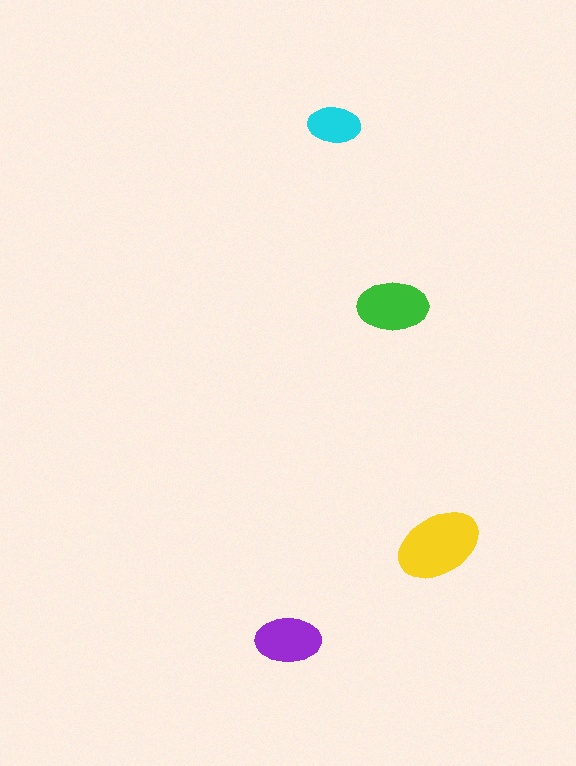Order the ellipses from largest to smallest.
the yellow one, the green one, the purple one, the cyan one.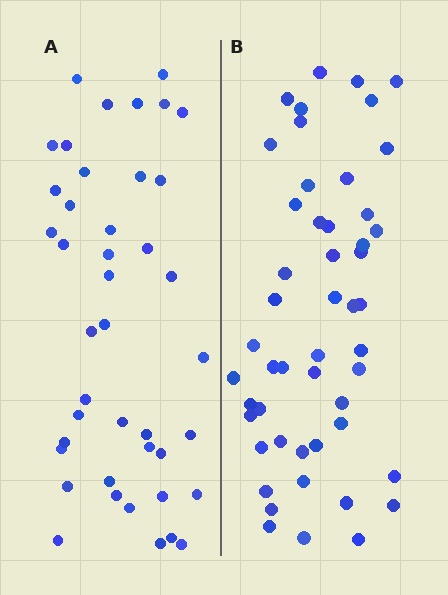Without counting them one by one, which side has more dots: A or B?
Region B (the right region) has more dots.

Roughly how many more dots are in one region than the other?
Region B has roughly 8 or so more dots than region A.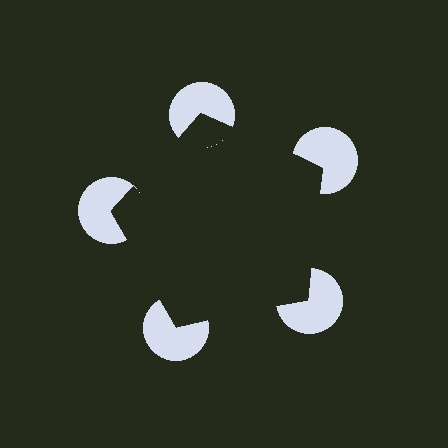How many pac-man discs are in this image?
There are 5 — one at each vertex of the illusory pentagon.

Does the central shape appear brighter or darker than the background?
It typically appears slightly darker than the background, even though no actual brightness change is drawn.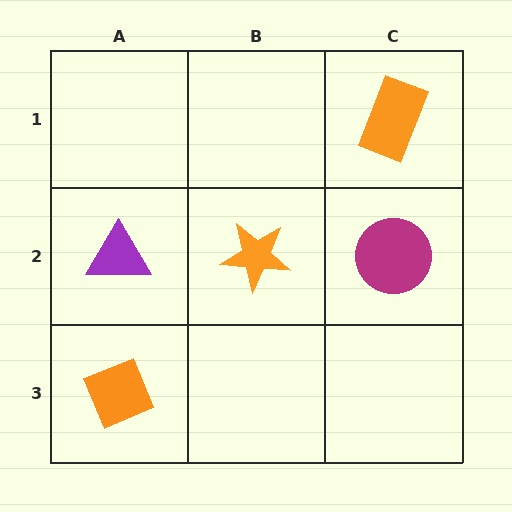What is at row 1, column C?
An orange rectangle.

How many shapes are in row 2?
3 shapes.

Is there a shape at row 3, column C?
No, that cell is empty.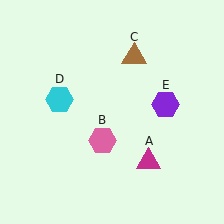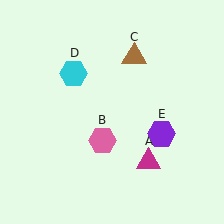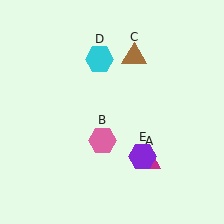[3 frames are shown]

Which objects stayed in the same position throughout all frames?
Magenta triangle (object A) and pink hexagon (object B) and brown triangle (object C) remained stationary.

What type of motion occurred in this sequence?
The cyan hexagon (object D), purple hexagon (object E) rotated clockwise around the center of the scene.